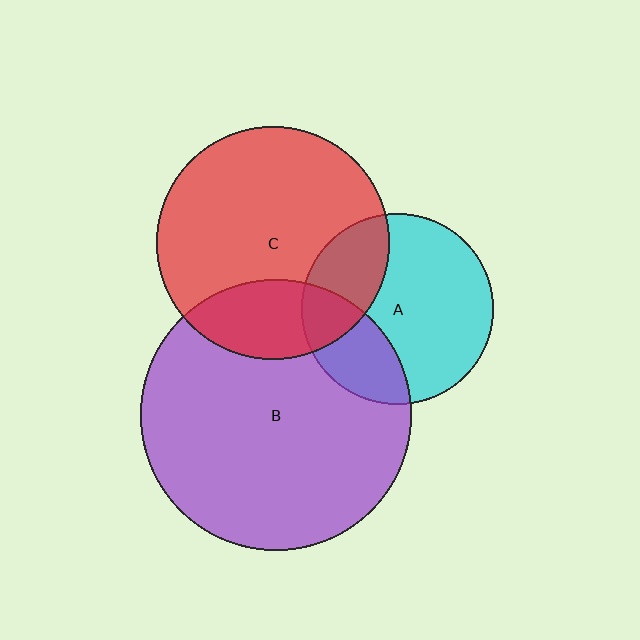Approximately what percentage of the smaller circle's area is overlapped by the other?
Approximately 25%.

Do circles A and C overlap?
Yes.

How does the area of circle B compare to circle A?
Approximately 2.0 times.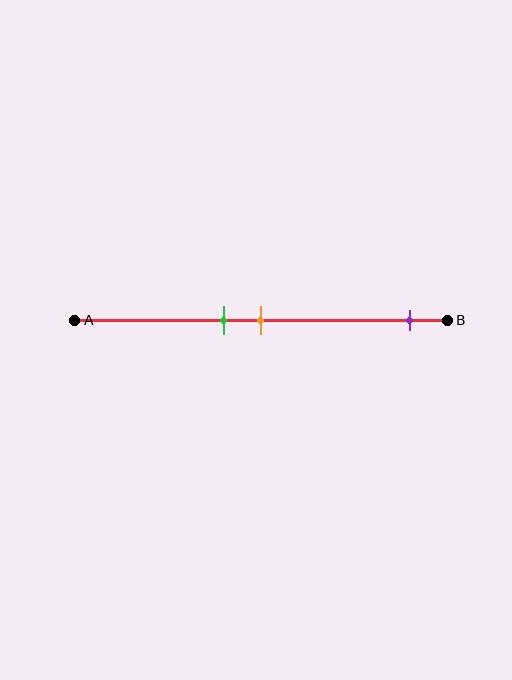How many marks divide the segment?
There are 3 marks dividing the segment.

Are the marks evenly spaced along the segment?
No, the marks are not evenly spaced.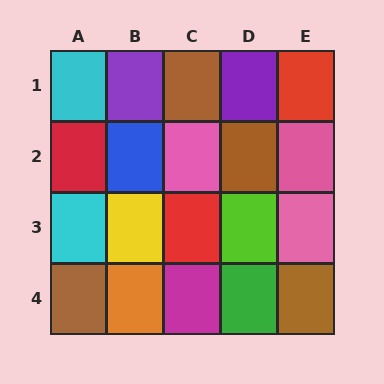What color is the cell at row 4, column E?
Brown.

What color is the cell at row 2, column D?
Brown.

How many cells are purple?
2 cells are purple.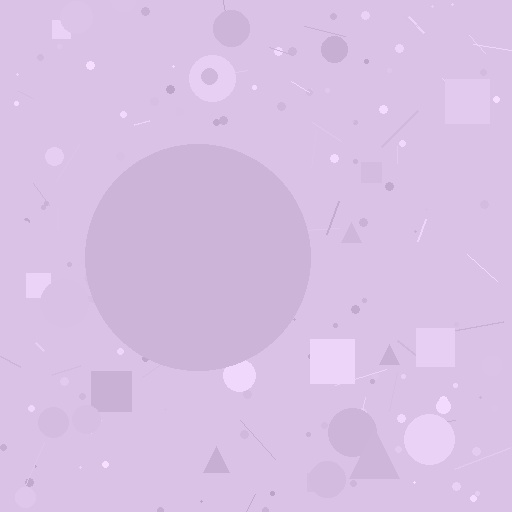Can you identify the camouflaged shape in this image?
The camouflaged shape is a circle.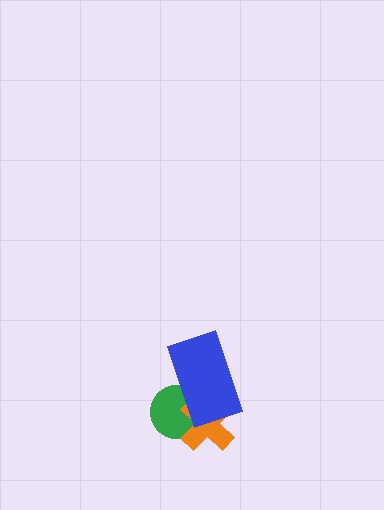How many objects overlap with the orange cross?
2 objects overlap with the orange cross.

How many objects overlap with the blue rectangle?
2 objects overlap with the blue rectangle.